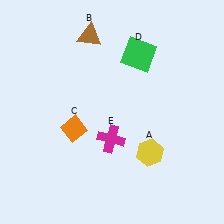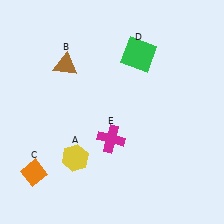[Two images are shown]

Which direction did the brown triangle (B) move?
The brown triangle (B) moved down.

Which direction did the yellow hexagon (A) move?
The yellow hexagon (A) moved left.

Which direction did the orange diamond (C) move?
The orange diamond (C) moved down.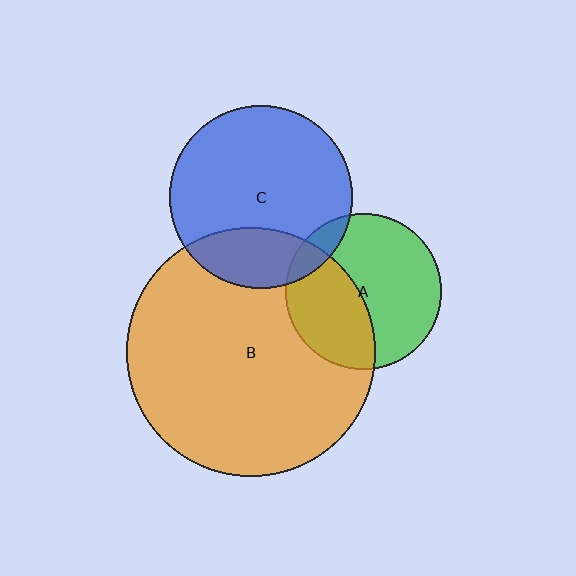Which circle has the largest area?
Circle B (orange).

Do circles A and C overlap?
Yes.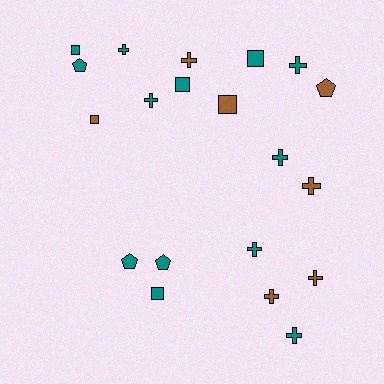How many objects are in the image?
There are 20 objects.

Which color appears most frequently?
Teal, with 13 objects.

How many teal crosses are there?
There are 6 teal crosses.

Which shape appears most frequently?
Cross, with 10 objects.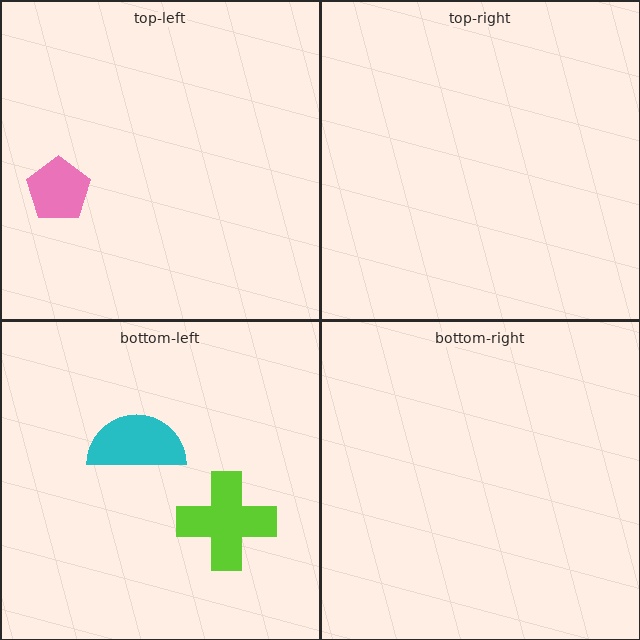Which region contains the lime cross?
The bottom-left region.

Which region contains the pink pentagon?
The top-left region.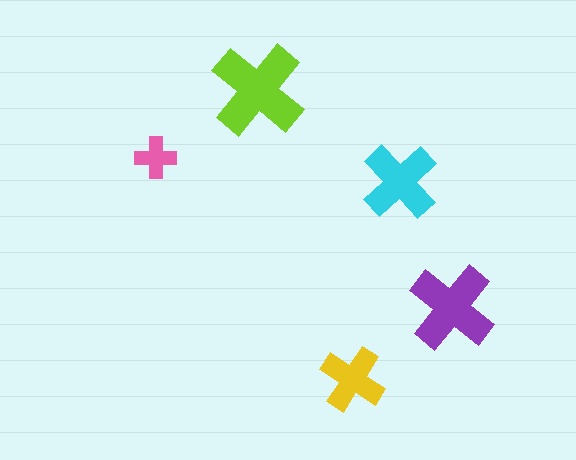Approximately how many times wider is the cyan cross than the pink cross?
About 2 times wider.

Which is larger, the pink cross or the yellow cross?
The yellow one.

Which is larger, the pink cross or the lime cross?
The lime one.